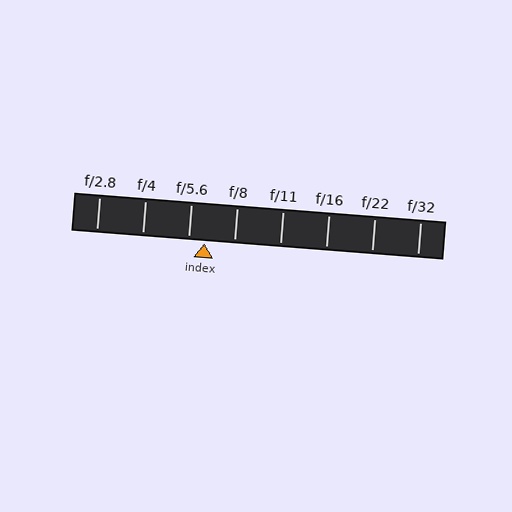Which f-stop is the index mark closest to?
The index mark is closest to f/5.6.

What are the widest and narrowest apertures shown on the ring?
The widest aperture shown is f/2.8 and the narrowest is f/32.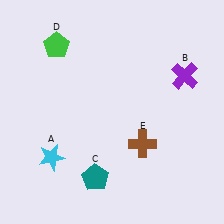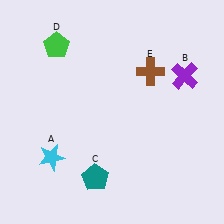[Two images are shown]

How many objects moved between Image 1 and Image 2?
1 object moved between the two images.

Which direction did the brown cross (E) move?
The brown cross (E) moved up.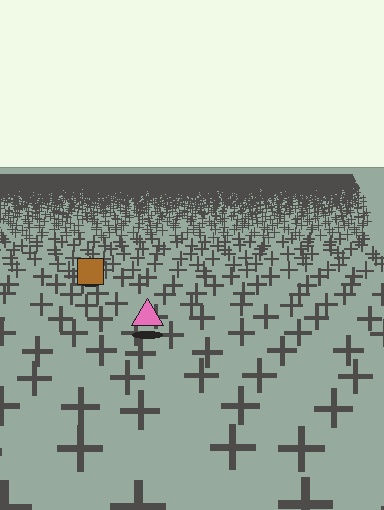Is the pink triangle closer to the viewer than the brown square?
Yes. The pink triangle is closer — you can tell from the texture gradient: the ground texture is coarser near it.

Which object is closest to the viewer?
The pink triangle is closest. The texture marks near it are larger and more spread out.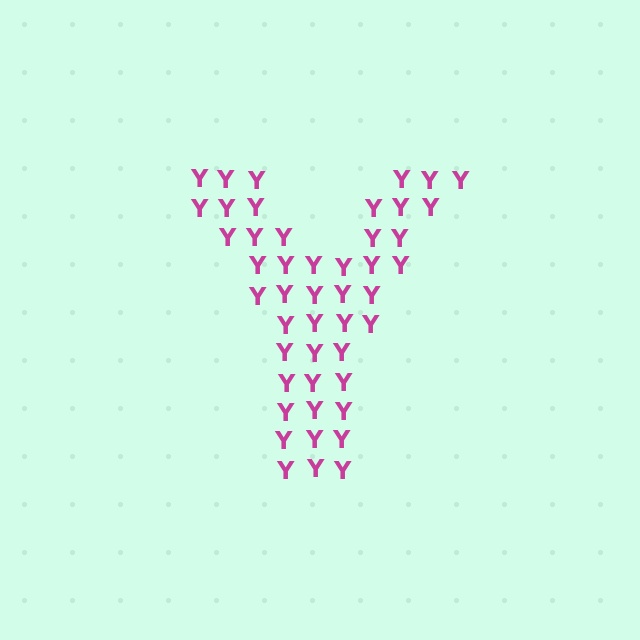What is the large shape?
The large shape is the letter Y.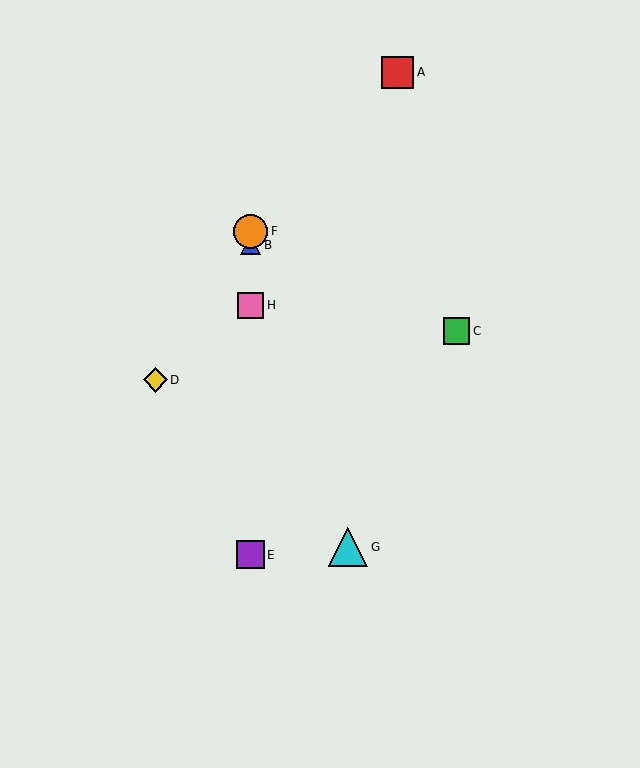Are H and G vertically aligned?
No, H is at x≈251 and G is at x≈348.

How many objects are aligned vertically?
4 objects (B, E, F, H) are aligned vertically.